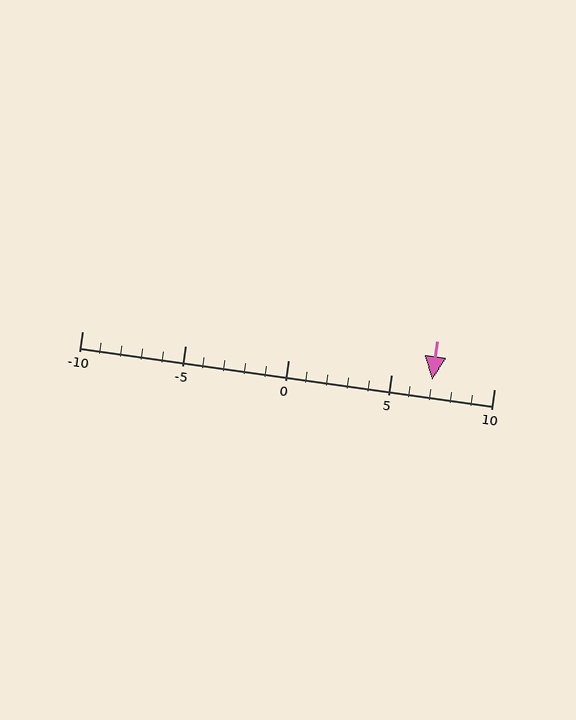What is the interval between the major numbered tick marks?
The major tick marks are spaced 5 units apart.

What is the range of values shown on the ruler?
The ruler shows values from -10 to 10.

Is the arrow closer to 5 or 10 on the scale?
The arrow is closer to 5.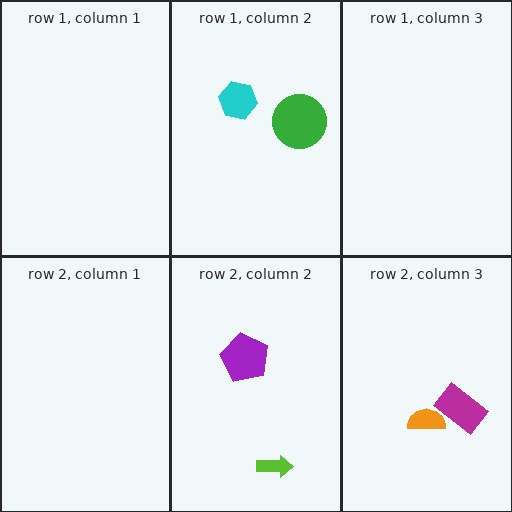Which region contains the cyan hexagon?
The row 1, column 2 region.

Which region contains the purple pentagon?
The row 2, column 2 region.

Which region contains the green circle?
The row 1, column 2 region.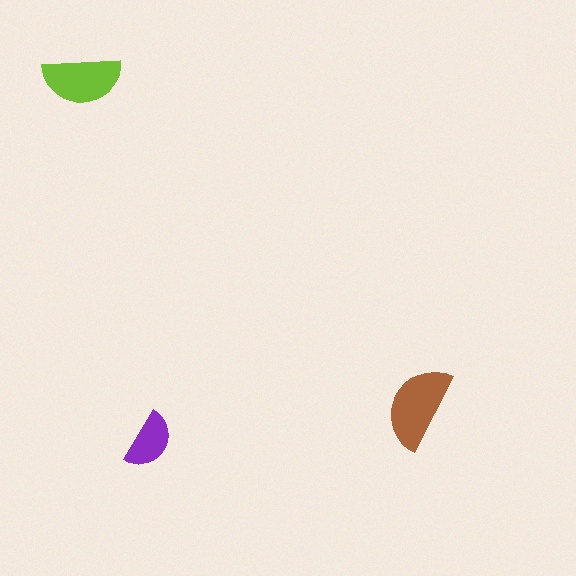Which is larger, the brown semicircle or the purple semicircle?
The brown one.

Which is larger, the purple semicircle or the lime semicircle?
The lime one.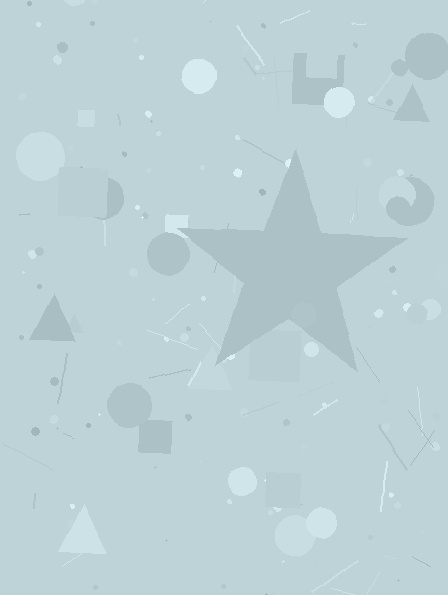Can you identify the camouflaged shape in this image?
The camouflaged shape is a star.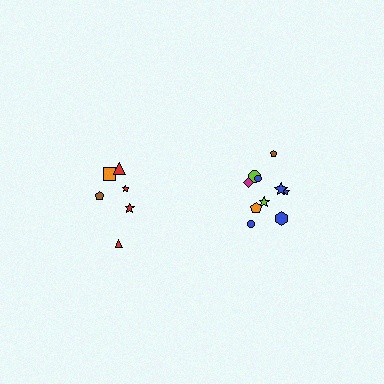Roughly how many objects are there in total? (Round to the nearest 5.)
Roughly 15 objects in total.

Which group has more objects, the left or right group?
The right group.